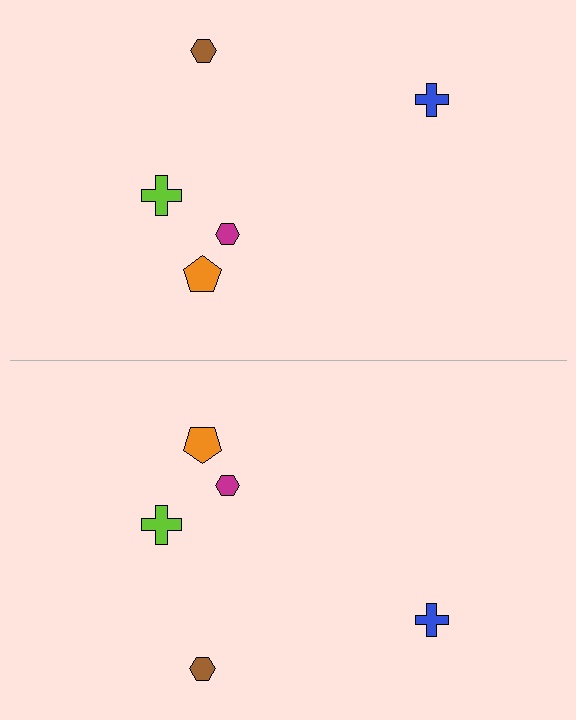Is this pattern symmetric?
Yes, this pattern has bilateral (reflection) symmetry.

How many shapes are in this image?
There are 10 shapes in this image.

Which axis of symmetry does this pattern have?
The pattern has a horizontal axis of symmetry running through the center of the image.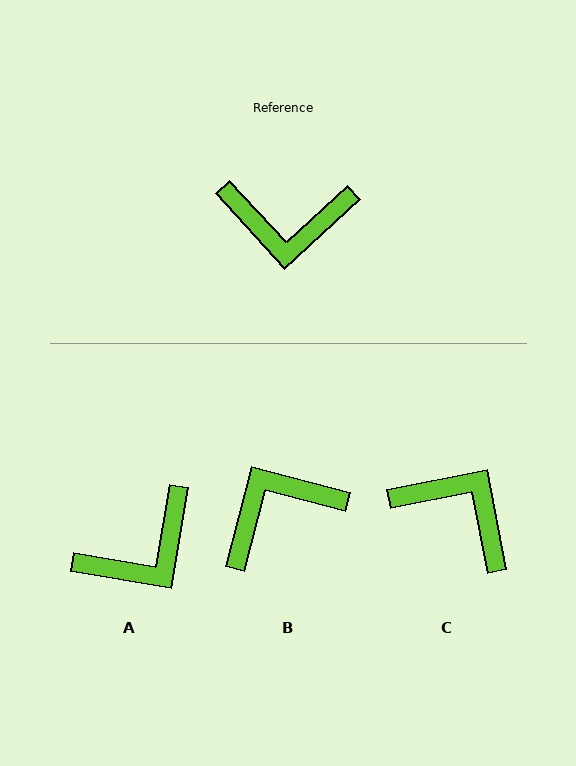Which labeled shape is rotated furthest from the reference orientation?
C, about 149 degrees away.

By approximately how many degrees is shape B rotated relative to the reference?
Approximately 147 degrees clockwise.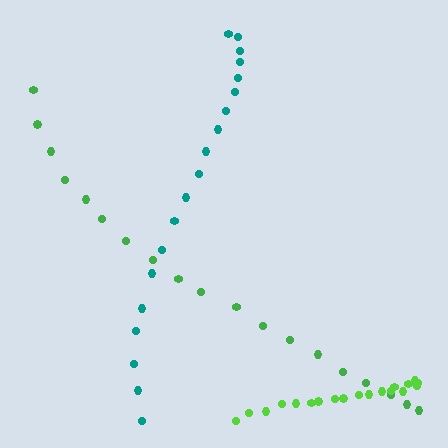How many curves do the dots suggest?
There are 3 distinct paths.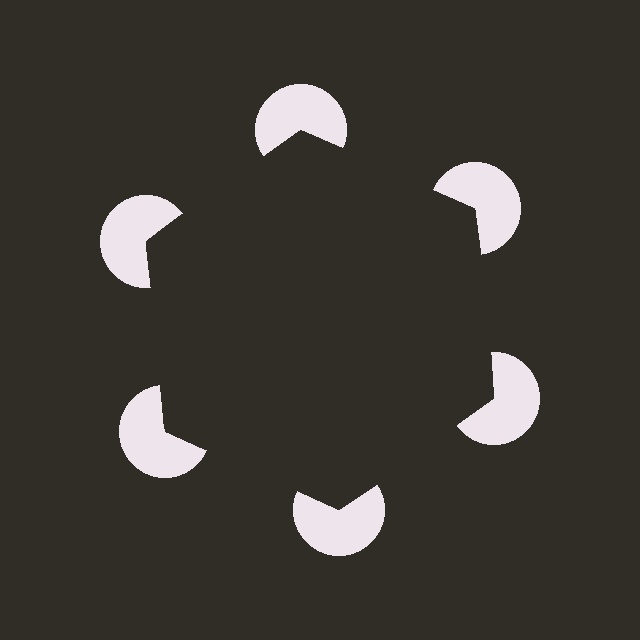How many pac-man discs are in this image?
There are 6 — one at each vertex of the illusory hexagon.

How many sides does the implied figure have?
6 sides.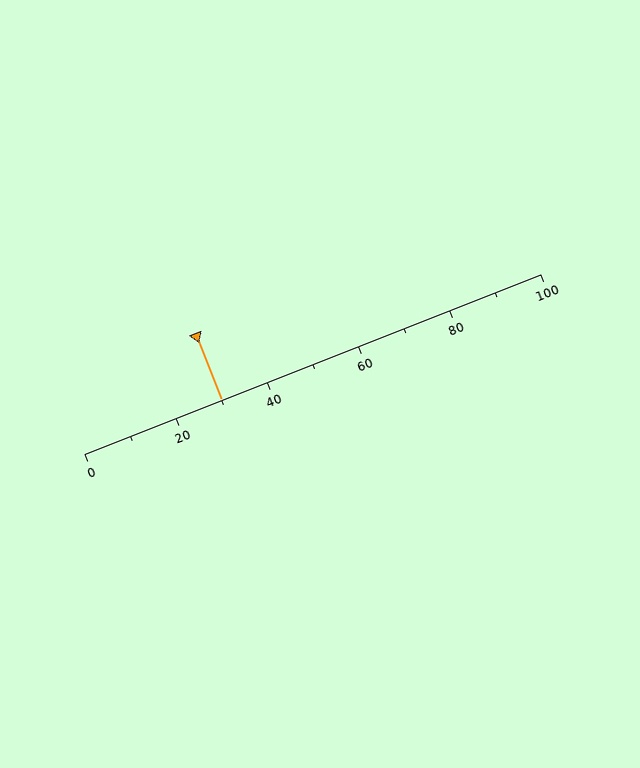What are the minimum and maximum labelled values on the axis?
The axis runs from 0 to 100.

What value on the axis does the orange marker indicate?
The marker indicates approximately 30.